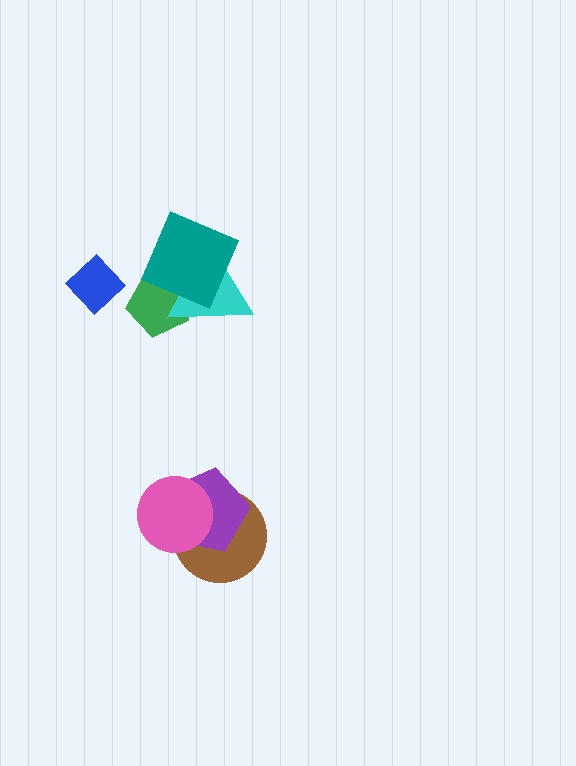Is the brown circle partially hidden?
Yes, it is partially covered by another shape.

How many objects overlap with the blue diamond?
0 objects overlap with the blue diamond.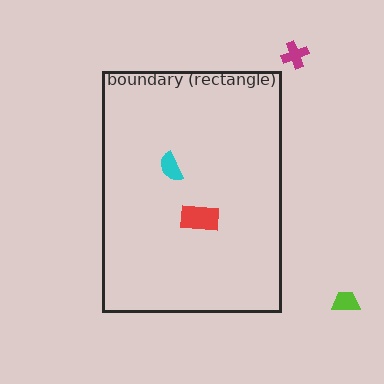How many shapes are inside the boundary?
2 inside, 2 outside.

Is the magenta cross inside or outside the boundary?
Outside.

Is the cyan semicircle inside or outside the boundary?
Inside.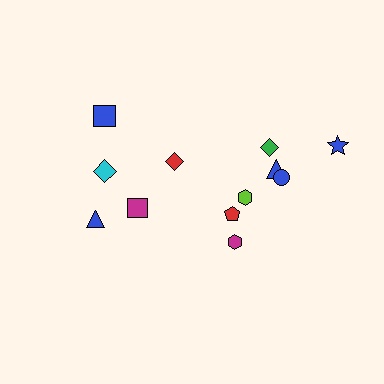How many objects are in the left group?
There are 5 objects.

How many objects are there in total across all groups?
There are 12 objects.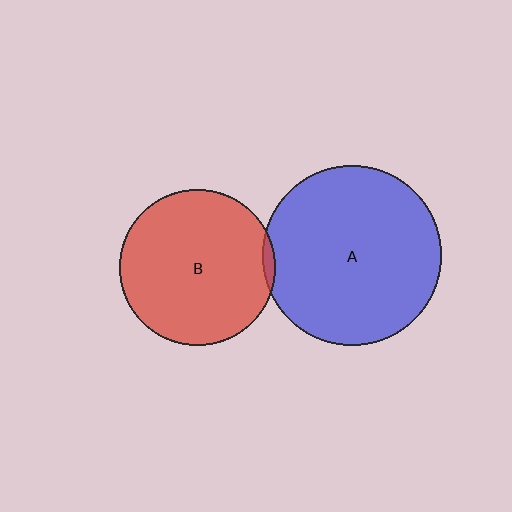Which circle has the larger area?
Circle A (blue).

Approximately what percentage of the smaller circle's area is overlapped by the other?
Approximately 5%.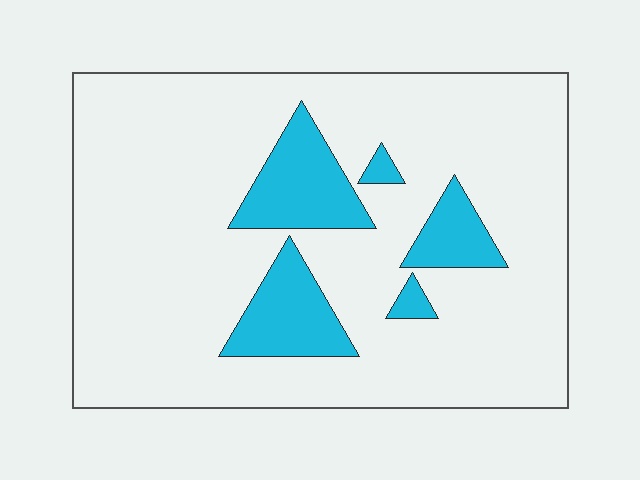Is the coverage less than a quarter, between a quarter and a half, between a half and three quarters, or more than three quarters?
Less than a quarter.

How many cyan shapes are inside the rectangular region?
5.